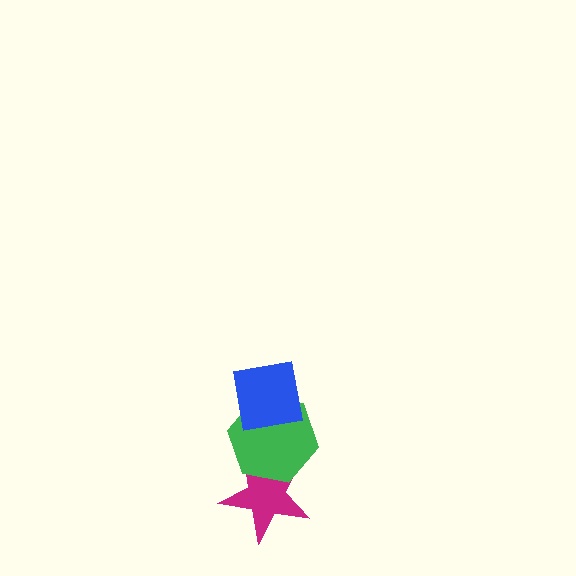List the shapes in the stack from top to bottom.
From top to bottom: the blue square, the green hexagon, the magenta star.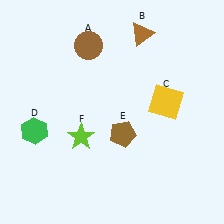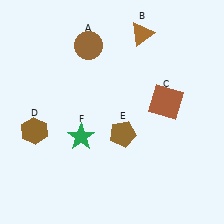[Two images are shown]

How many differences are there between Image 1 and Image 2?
There are 3 differences between the two images.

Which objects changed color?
C changed from yellow to brown. D changed from green to brown. F changed from lime to green.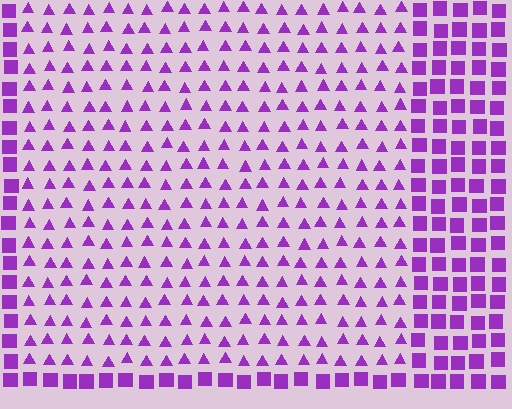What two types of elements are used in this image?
The image uses triangles inside the rectangle region and squares outside it.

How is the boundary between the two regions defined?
The boundary is defined by a change in element shape: triangles inside vs. squares outside. All elements share the same color and spacing.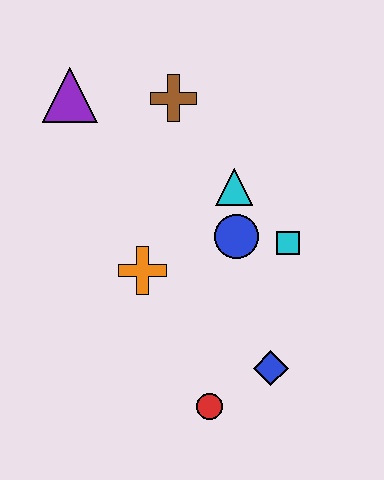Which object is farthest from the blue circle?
The purple triangle is farthest from the blue circle.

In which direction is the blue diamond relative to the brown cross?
The blue diamond is below the brown cross.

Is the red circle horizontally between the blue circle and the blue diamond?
No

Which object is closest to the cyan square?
The blue circle is closest to the cyan square.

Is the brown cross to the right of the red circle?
No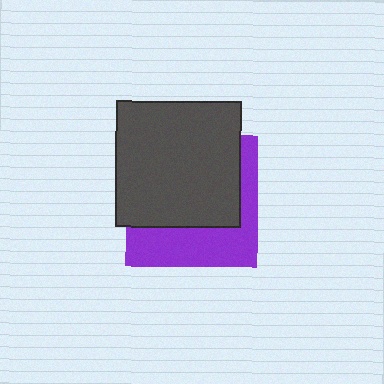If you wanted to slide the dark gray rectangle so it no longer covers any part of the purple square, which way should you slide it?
Slide it up — that is the most direct way to separate the two shapes.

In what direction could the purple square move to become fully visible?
The purple square could move down. That would shift it out from behind the dark gray rectangle entirely.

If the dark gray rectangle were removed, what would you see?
You would see the complete purple square.